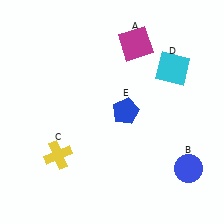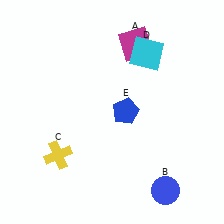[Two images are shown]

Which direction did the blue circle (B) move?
The blue circle (B) moved left.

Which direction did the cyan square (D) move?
The cyan square (D) moved left.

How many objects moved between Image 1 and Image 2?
2 objects moved between the two images.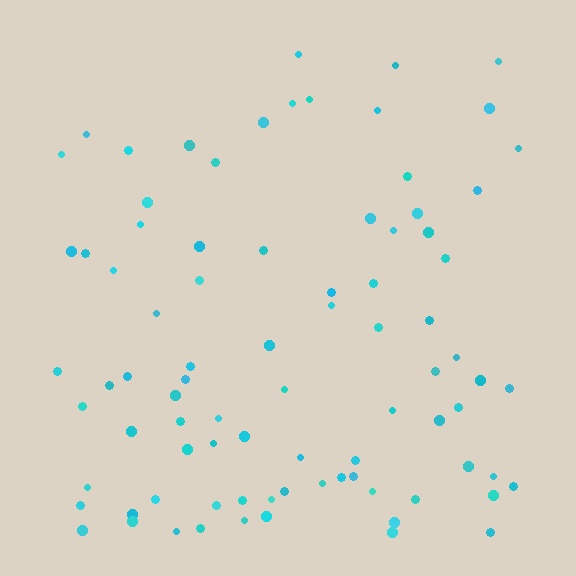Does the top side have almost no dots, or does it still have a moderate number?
Still a moderate number, just noticeably fewer than the bottom.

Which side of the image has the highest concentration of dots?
The bottom.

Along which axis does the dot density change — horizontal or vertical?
Vertical.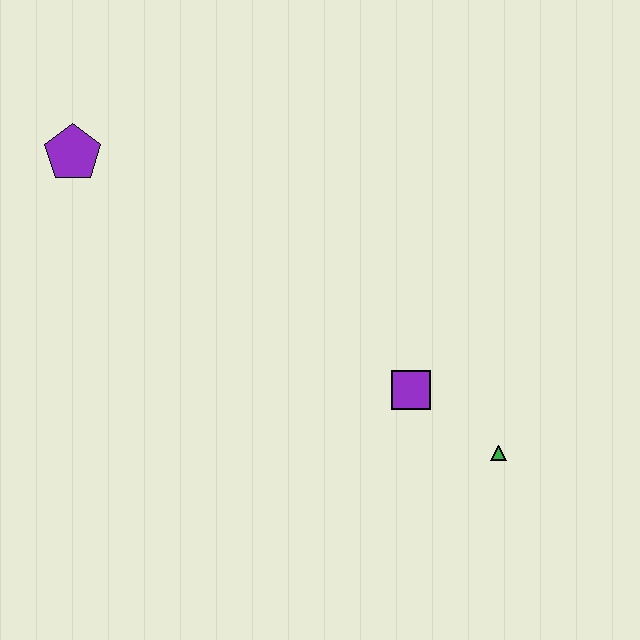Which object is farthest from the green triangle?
The purple pentagon is farthest from the green triangle.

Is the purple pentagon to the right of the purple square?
No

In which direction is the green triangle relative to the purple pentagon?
The green triangle is to the right of the purple pentagon.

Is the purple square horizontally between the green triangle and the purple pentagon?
Yes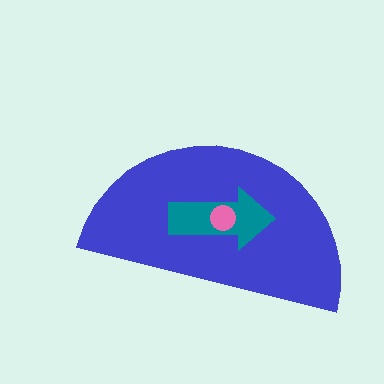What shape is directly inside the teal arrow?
The pink circle.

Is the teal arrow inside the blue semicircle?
Yes.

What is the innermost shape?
The pink circle.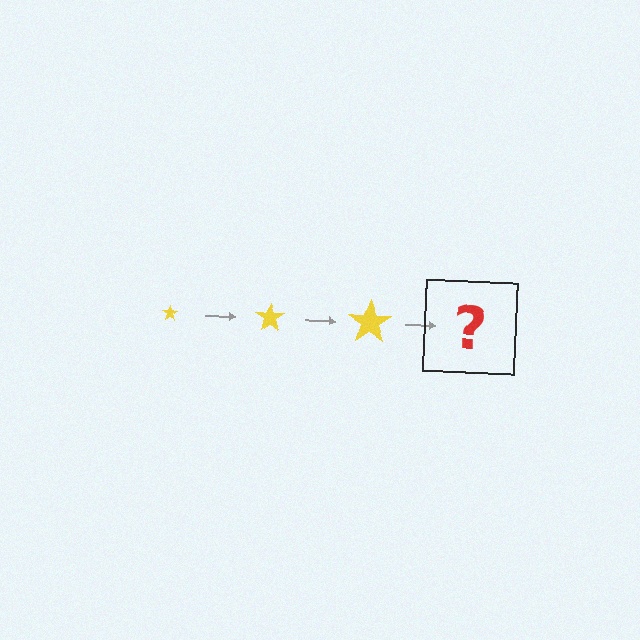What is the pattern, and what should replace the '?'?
The pattern is that the star gets progressively larger each step. The '?' should be a yellow star, larger than the previous one.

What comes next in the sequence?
The next element should be a yellow star, larger than the previous one.